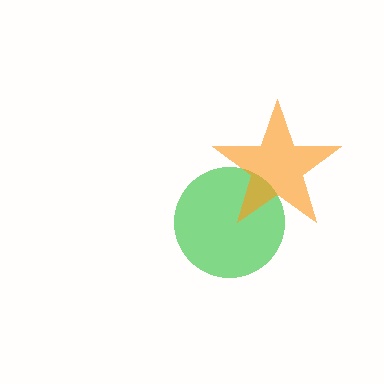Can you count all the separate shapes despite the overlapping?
Yes, there are 2 separate shapes.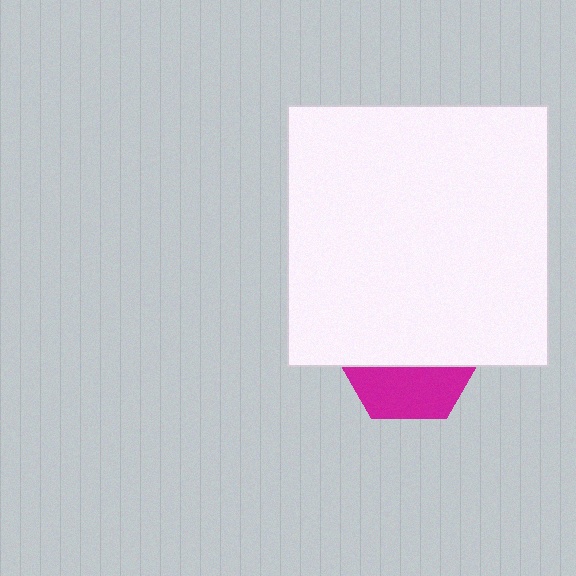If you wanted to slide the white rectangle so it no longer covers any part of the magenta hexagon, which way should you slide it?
Slide it up — that is the most direct way to separate the two shapes.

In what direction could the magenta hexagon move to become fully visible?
The magenta hexagon could move down. That would shift it out from behind the white rectangle entirely.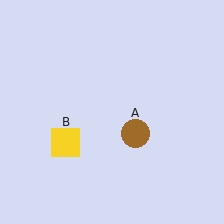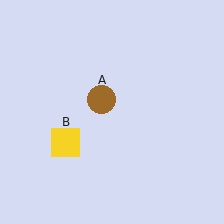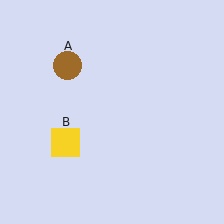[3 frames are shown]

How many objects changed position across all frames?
1 object changed position: brown circle (object A).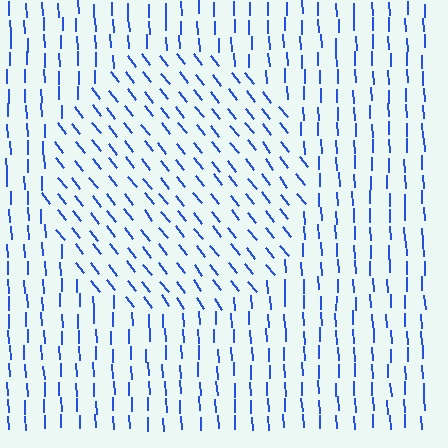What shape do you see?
I see a circle.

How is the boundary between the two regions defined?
The boundary is defined purely by a change in line orientation (approximately 36 degrees difference). All lines are the same color and thickness.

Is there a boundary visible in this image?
Yes, there is a texture boundary formed by a change in line orientation.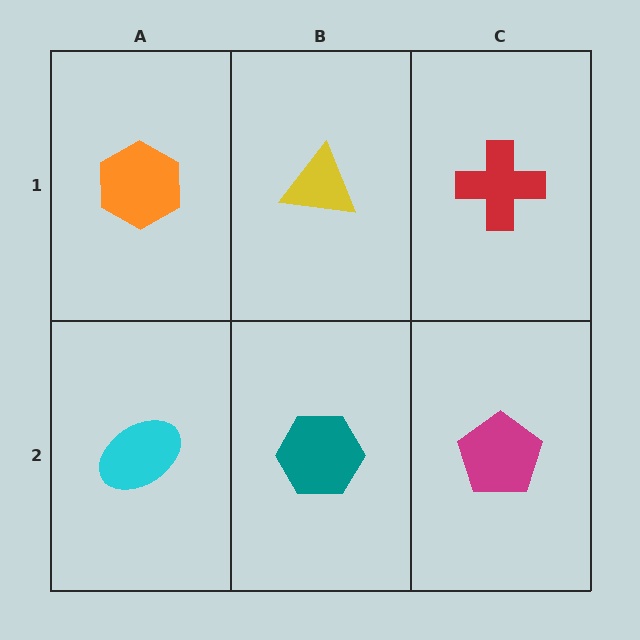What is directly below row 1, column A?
A cyan ellipse.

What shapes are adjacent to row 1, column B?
A teal hexagon (row 2, column B), an orange hexagon (row 1, column A), a red cross (row 1, column C).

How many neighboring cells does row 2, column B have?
3.